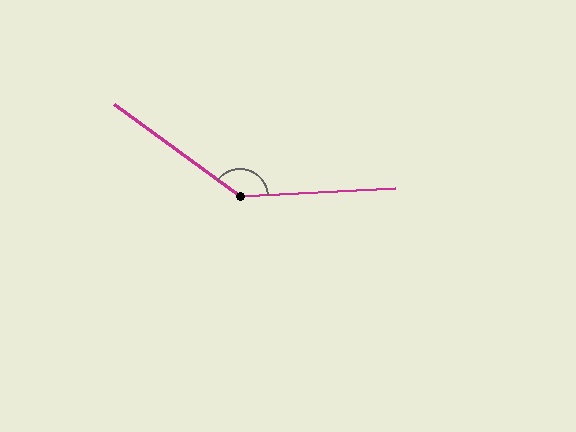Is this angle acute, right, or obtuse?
It is obtuse.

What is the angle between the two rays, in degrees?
Approximately 141 degrees.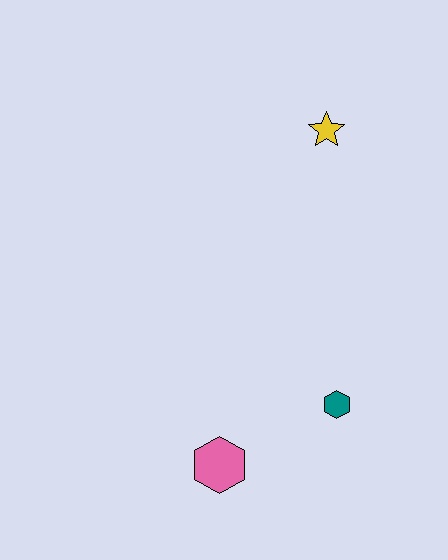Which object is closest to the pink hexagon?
The teal hexagon is closest to the pink hexagon.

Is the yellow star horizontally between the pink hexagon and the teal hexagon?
Yes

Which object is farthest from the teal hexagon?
The yellow star is farthest from the teal hexagon.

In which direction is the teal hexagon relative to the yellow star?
The teal hexagon is below the yellow star.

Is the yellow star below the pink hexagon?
No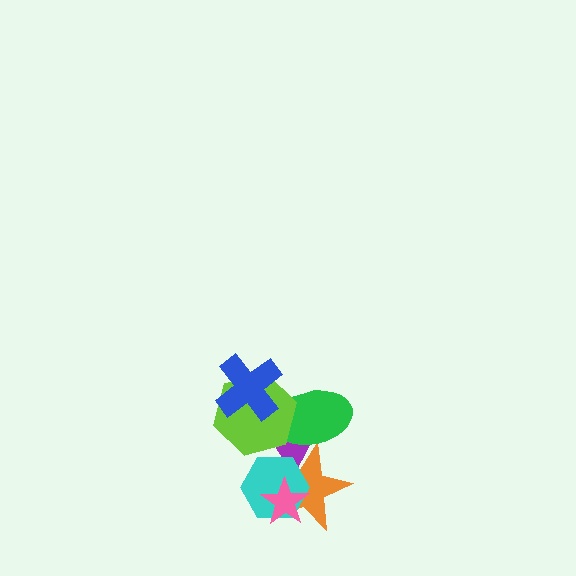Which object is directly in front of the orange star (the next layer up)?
The green ellipse is directly in front of the orange star.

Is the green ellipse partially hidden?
Yes, it is partially covered by another shape.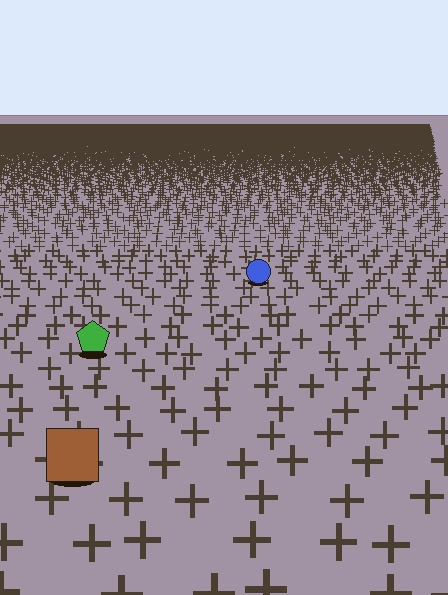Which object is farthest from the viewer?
The blue circle is farthest from the viewer. It appears smaller and the ground texture around it is denser.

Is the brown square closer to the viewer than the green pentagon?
Yes. The brown square is closer — you can tell from the texture gradient: the ground texture is coarser near it.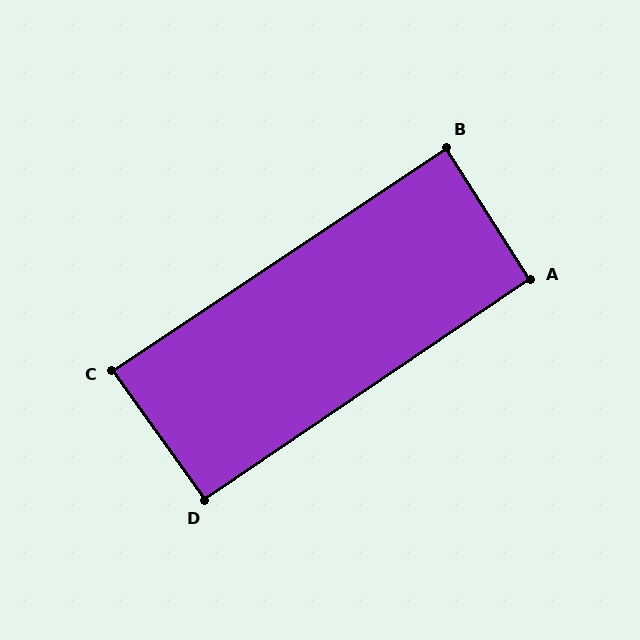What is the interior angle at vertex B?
Approximately 89 degrees (approximately right).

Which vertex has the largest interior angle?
A, at approximately 92 degrees.